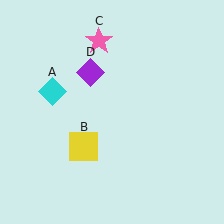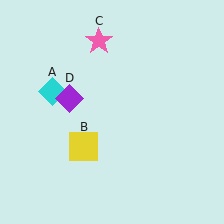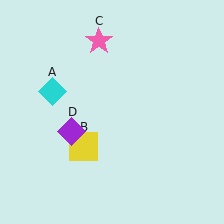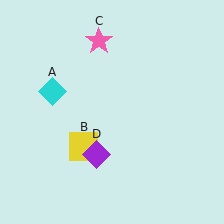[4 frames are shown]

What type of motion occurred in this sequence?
The purple diamond (object D) rotated counterclockwise around the center of the scene.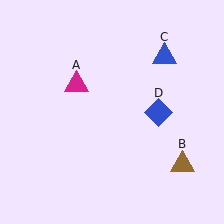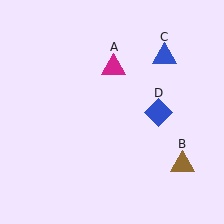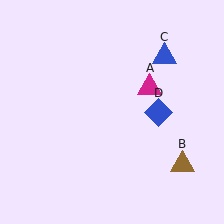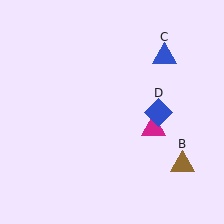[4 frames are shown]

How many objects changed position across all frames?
1 object changed position: magenta triangle (object A).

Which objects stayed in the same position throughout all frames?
Brown triangle (object B) and blue triangle (object C) and blue diamond (object D) remained stationary.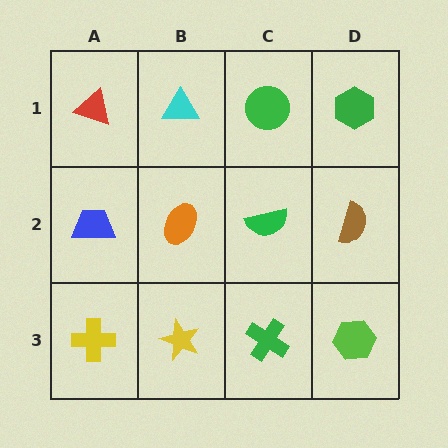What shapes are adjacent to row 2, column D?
A green hexagon (row 1, column D), a lime hexagon (row 3, column D), a green semicircle (row 2, column C).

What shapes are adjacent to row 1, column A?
A blue trapezoid (row 2, column A), a cyan triangle (row 1, column B).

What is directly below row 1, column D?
A brown semicircle.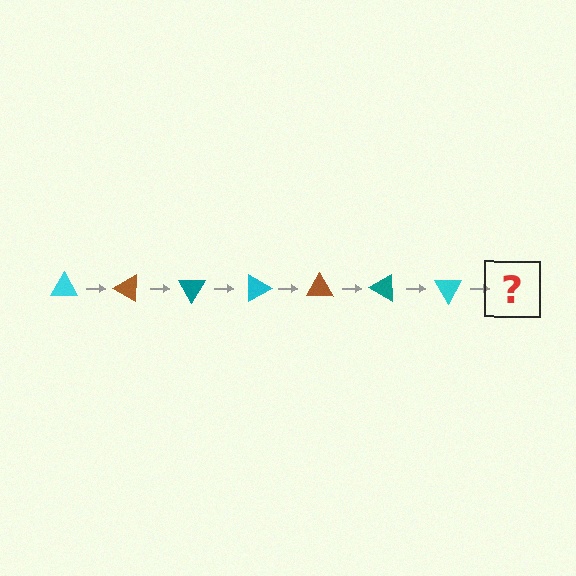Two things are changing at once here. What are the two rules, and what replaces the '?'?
The two rules are that it rotates 30 degrees each step and the color cycles through cyan, brown, and teal. The '?' should be a brown triangle, rotated 210 degrees from the start.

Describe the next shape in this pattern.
It should be a brown triangle, rotated 210 degrees from the start.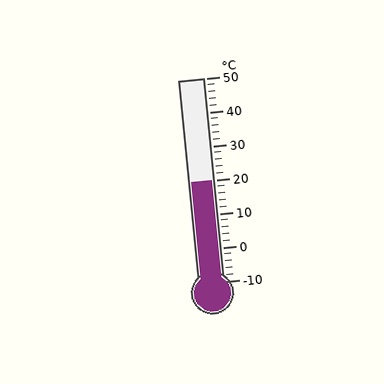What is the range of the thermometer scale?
The thermometer scale ranges from -10°C to 50°C.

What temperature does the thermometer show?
The thermometer shows approximately 20°C.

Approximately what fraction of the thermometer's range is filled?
The thermometer is filled to approximately 50% of its range.